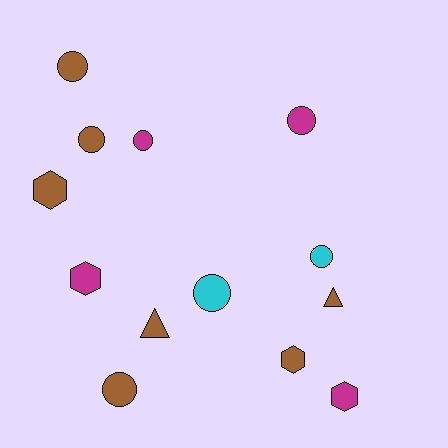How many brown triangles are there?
There are 2 brown triangles.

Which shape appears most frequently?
Circle, with 7 objects.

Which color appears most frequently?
Brown, with 7 objects.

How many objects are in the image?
There are 13 objects.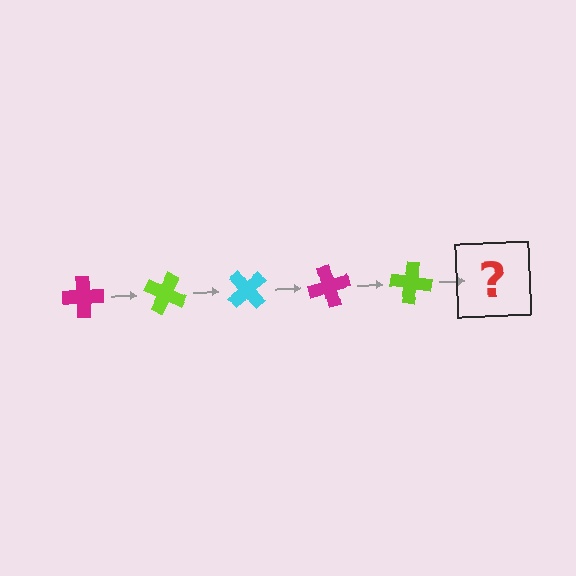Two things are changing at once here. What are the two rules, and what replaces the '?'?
The two rules are that it rotates 25 degrees each step and the color cycles through magenta, lime, and cyan. The '?' should be a cyan cross, rotated 125 degrees from the start.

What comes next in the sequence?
The next element should be a cyan cross, rotated 125 degrees from the start.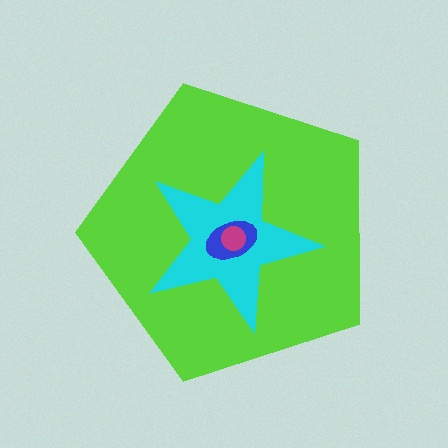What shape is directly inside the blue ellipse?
The magenta circle.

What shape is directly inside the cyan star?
The blue ellipse.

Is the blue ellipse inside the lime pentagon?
Yes.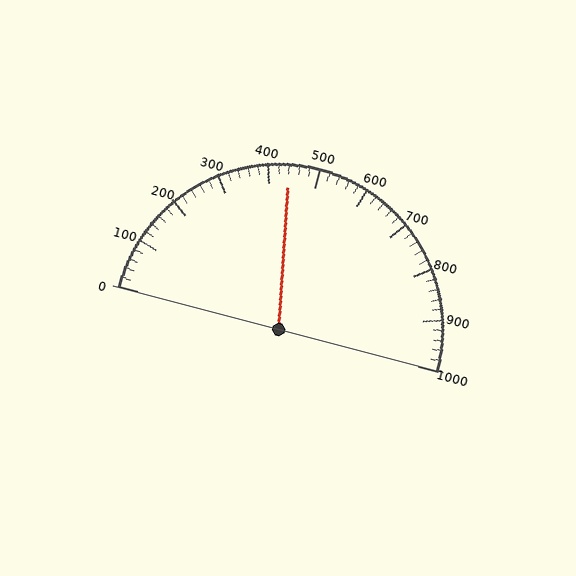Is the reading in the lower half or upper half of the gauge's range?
The reading is in the lower half of the range (0 to 1000).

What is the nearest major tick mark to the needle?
The nearest major tick mark is 400.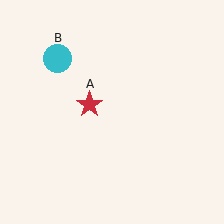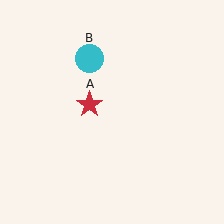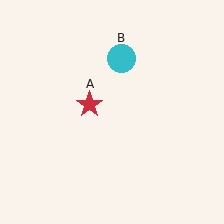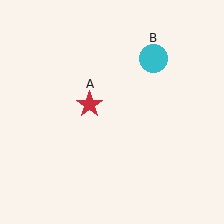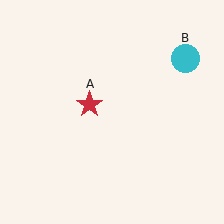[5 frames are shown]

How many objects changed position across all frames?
1 object changed position: cyan circle (object B).